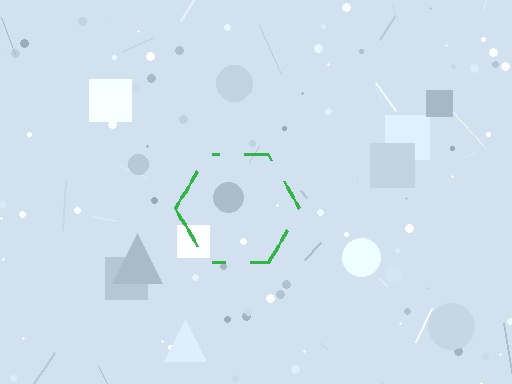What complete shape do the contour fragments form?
The contour fragments form a hexagon.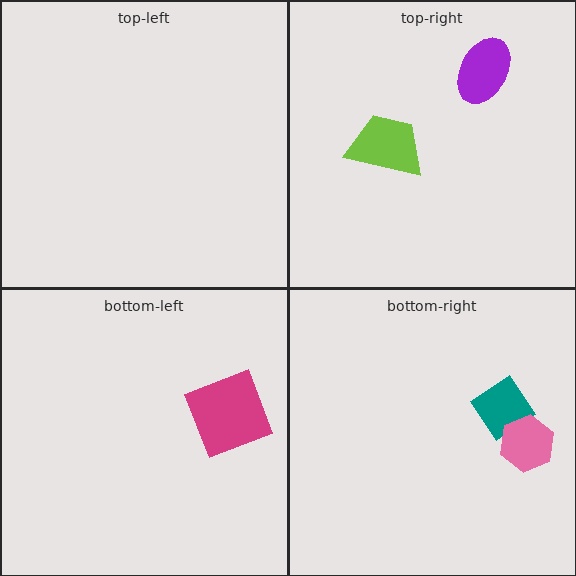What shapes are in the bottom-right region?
The teal diamond, the pink hexagon.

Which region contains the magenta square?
The bottom-left region.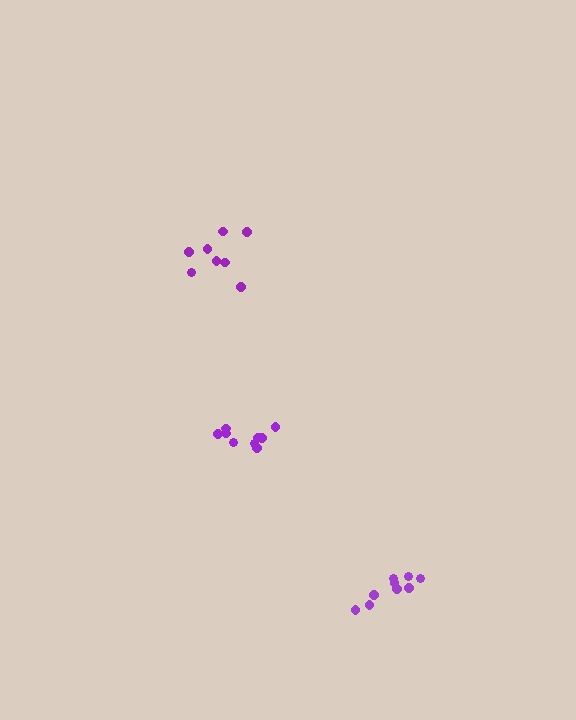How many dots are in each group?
Group 1: 9 dots, Group 2: 8 dots, Group 3: 9 dots (26 total).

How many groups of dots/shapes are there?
There are 3 groups.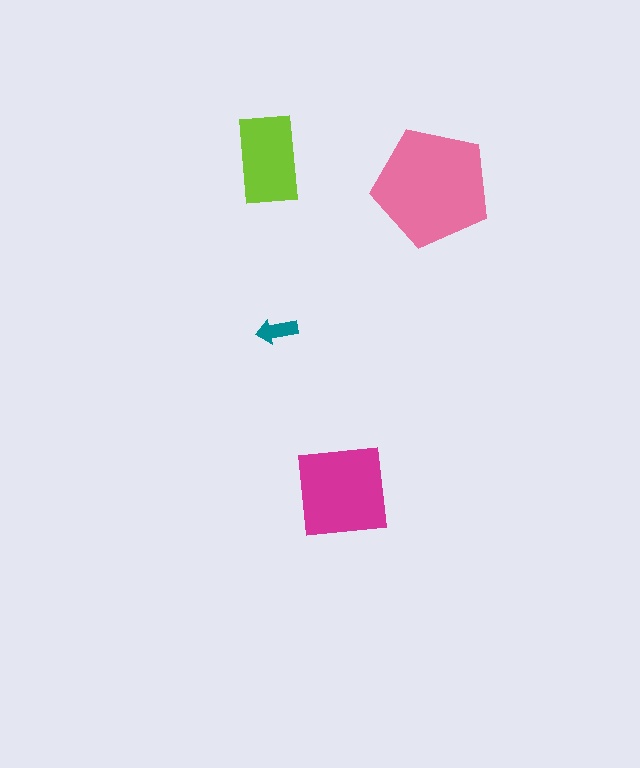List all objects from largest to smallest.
The pink pentagon, the magenta square, the lime rectangle, the teal arrow.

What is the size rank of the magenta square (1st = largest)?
2nd.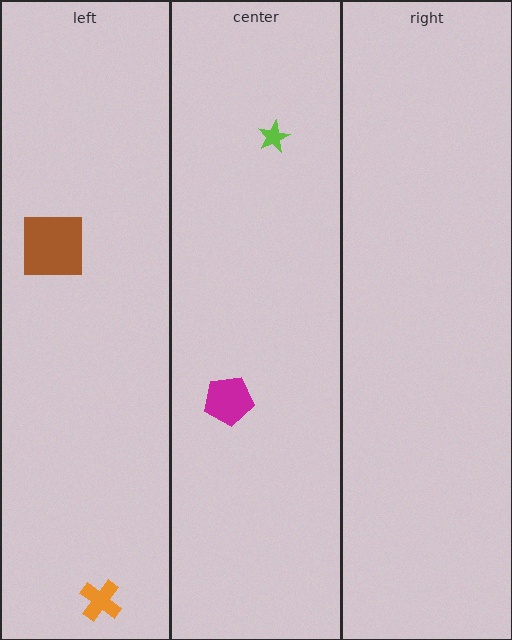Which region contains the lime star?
The center region.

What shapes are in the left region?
The brown square, the orange cross.